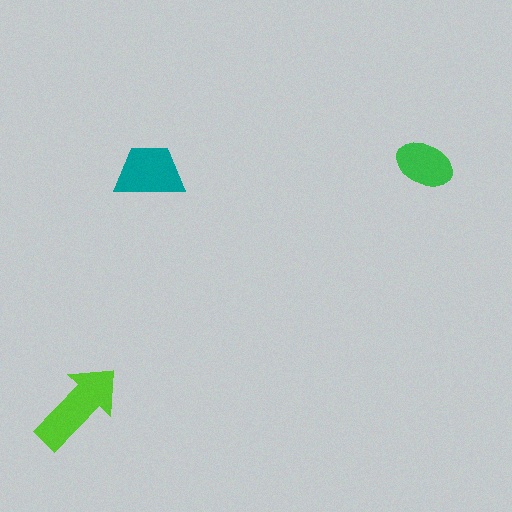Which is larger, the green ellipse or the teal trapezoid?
The teal trapezoid.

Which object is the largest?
The lime arrow.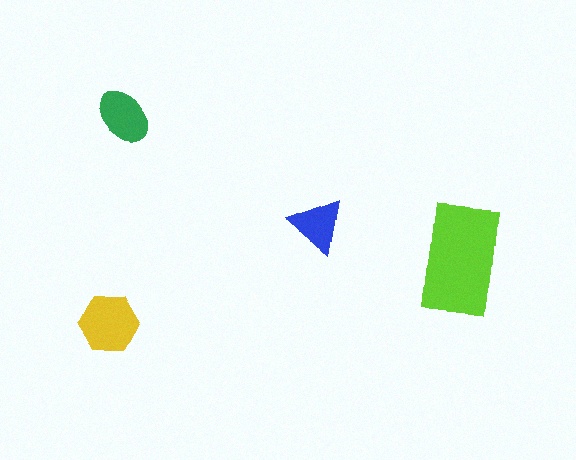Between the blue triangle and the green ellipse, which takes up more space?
The green ellipse.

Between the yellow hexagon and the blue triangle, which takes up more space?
The yellow hexagon.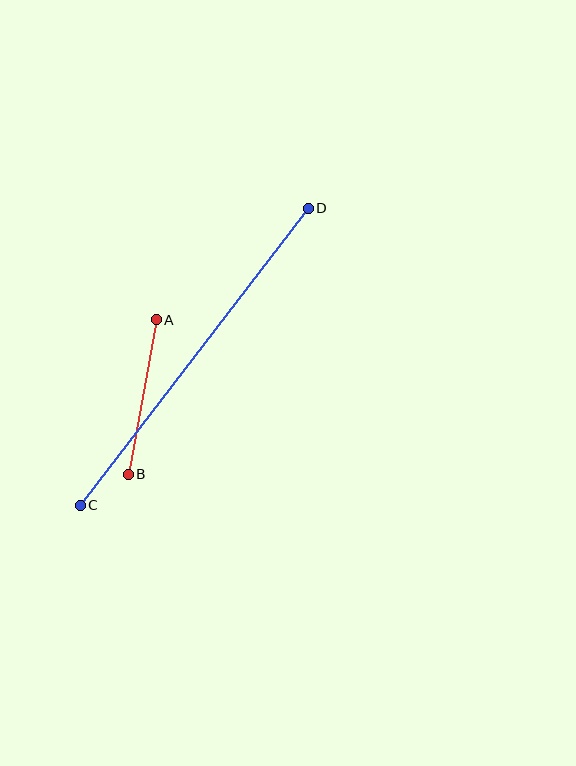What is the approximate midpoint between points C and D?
The midpoint is at approximately (194, 357) pixels.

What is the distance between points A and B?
The distance is approximately 157 pixels.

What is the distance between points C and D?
The distance is approximately 375 pixels.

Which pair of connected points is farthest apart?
Points C and D are farthest apart.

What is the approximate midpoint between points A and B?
The midpoint is at approximately (142, 397) pixels.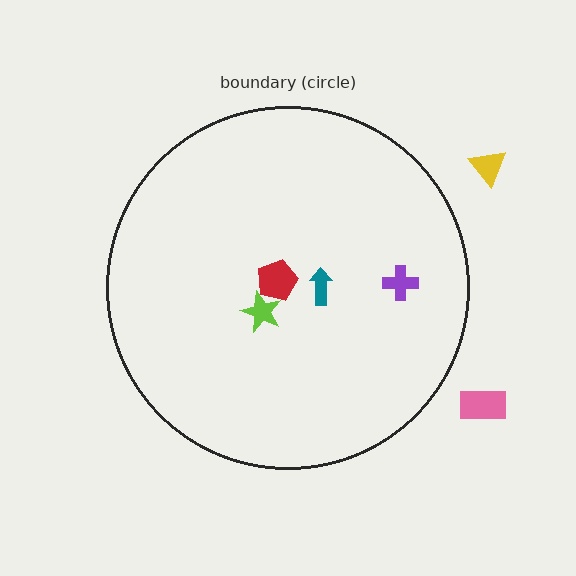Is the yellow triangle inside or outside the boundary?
Outside.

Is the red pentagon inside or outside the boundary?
Inside.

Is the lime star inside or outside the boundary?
Inside.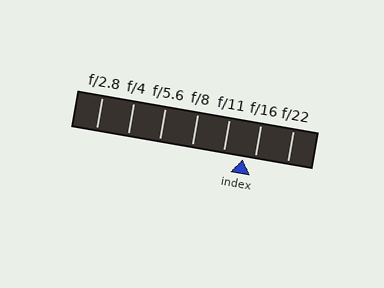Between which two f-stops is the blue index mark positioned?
The index mark is between f/11 and f/16.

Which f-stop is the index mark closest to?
The index mark is closest to f/16.